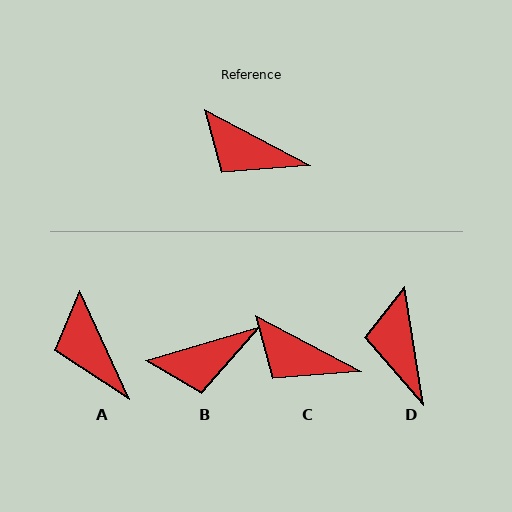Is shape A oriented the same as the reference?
No, it is off by about 38 degrees.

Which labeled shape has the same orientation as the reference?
C.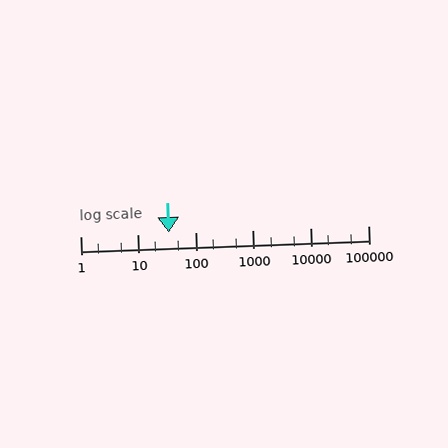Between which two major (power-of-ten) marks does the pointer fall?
The pointer is between 10 and 100.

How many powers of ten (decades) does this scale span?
The scale spans 5 decades, from 1 to 100000.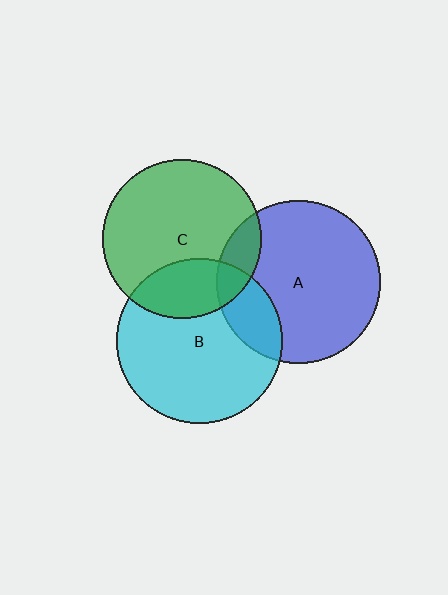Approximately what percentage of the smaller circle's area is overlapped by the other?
Approximately 15%.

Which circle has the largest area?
Circle B (cyan).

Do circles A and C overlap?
Yes.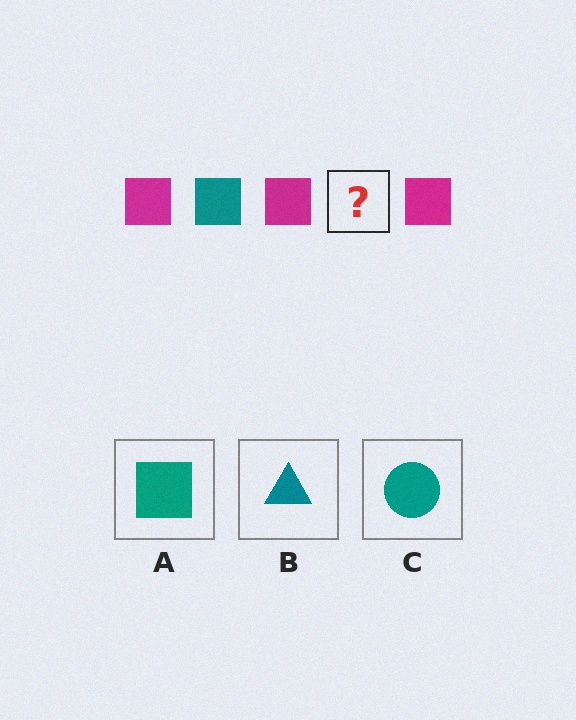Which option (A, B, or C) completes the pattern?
A.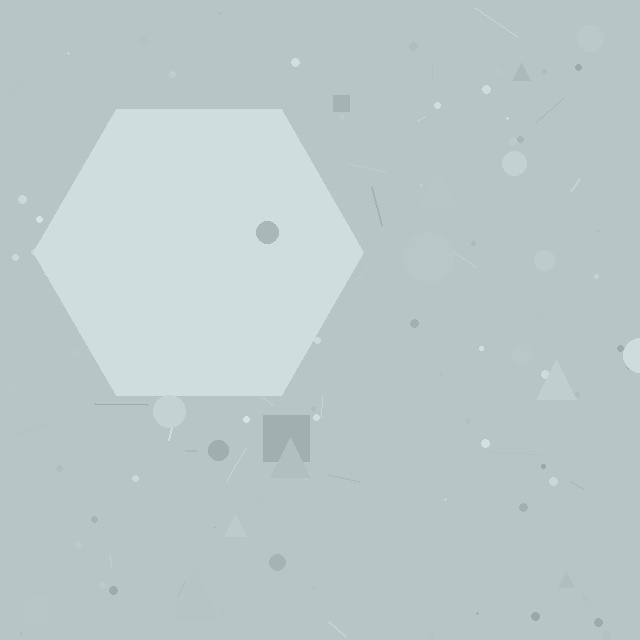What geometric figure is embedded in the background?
A hexagon is embedded in the background.